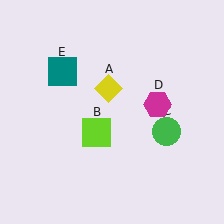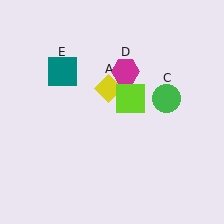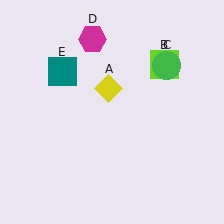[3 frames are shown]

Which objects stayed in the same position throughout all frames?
Yellow diamond (object A) and teal square (object E) remained stationary.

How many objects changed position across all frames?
3 objects changed position: lime square (object B), green circle (object C), magenta hexagon (object D).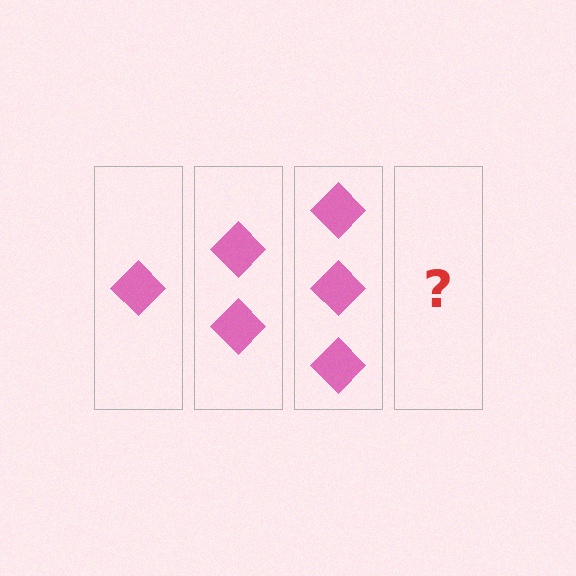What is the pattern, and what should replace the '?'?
The pattern is that each step adds one more diamond. The '?' should be 4 diamonds.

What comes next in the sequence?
The next element should be 4 diamonds.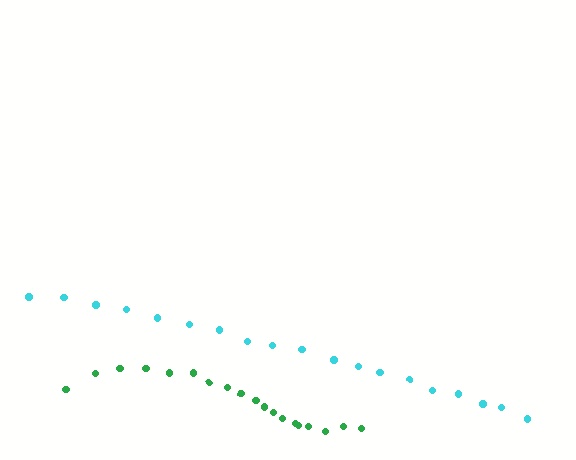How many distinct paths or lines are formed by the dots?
There are 2 distinct paths.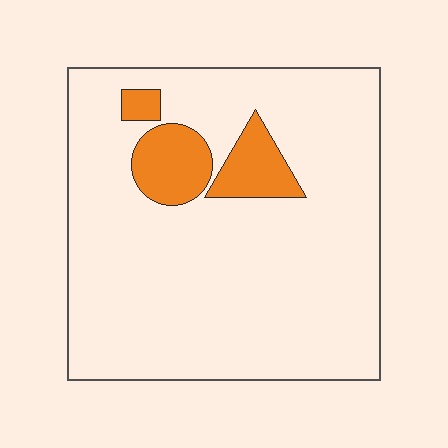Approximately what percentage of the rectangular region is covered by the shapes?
Approximately 10%.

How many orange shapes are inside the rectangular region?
3.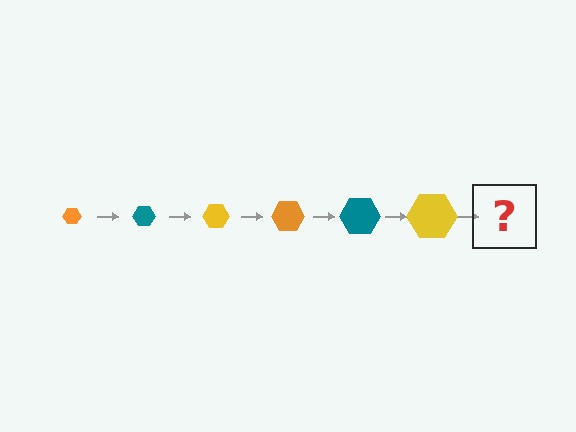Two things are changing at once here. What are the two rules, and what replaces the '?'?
The two rules are that the hexagon grows larger each step and the color cycles through orange, teal, and yellow. The '?' should be an orange hexagon, larger than the previous one.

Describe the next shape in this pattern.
It should be an orange hexagon, larger than the previous one.